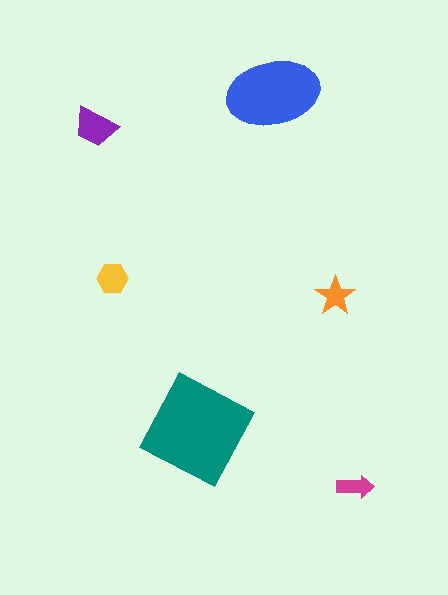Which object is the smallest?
The magenta arrow.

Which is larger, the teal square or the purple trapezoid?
The teal square.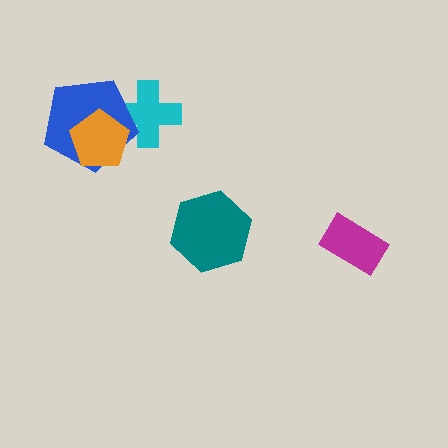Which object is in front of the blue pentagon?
The orange pentagon is in front of the blue pentagon.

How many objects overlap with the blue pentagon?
2 objects overlap with the blue pentagon.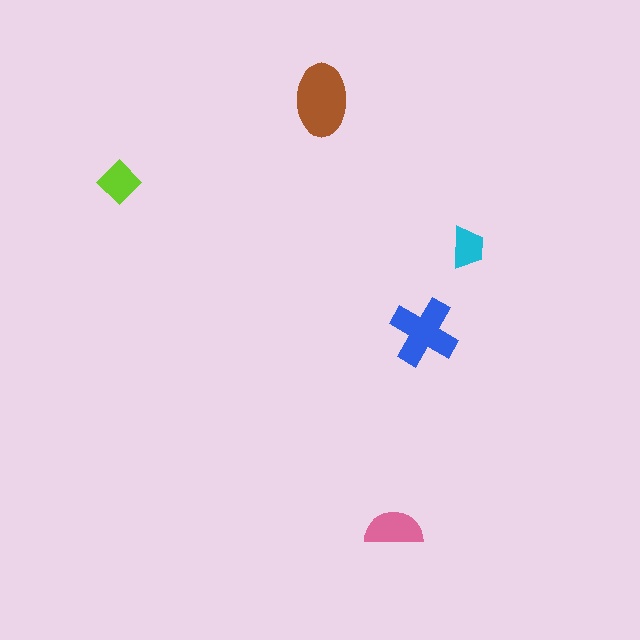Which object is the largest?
The brown ellipse.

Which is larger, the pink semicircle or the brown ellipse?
The brown ellipse.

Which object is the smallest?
The cyan trapezoid.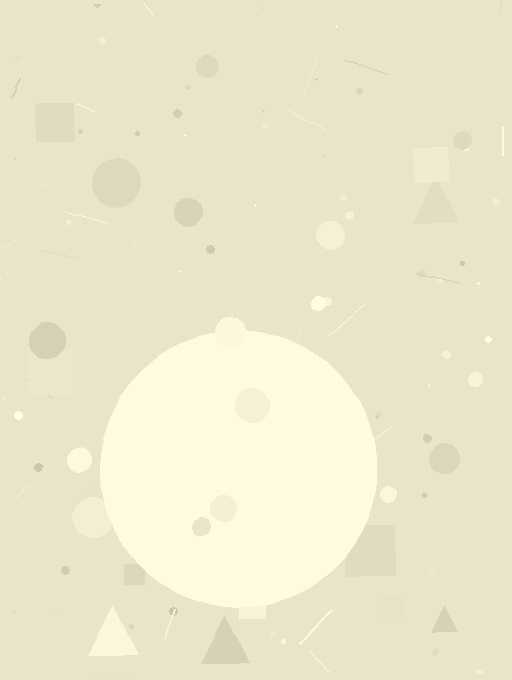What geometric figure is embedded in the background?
A circle is embedded in the background.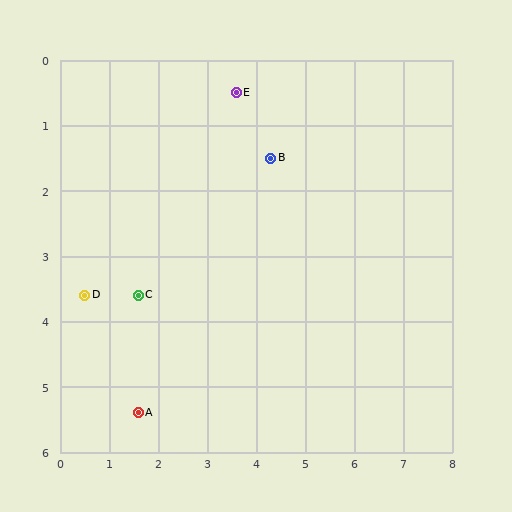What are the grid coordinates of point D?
Point D is at approximately (0.5, 3.6).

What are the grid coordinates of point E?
Point E is at approximately (3.6, 0.5).